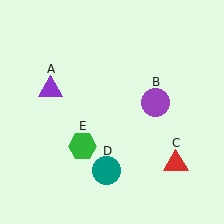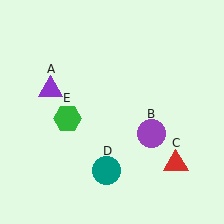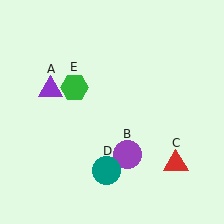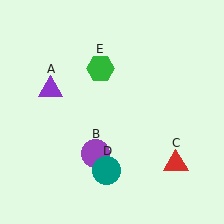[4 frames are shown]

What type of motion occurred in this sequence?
The purple circle (object B), green hexagon (object E) rotated clockwise around the center of the scene.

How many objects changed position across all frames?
2 objects changed position: purple circle (object B), green hexagon (object E).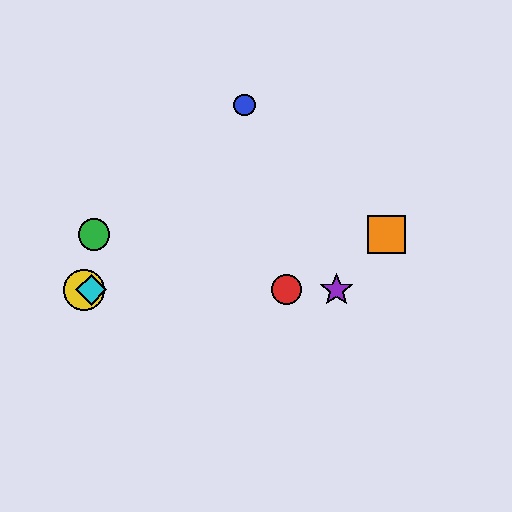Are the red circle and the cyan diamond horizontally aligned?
Yes, both are at y≈290.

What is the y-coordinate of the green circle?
The green circle is at y≈235.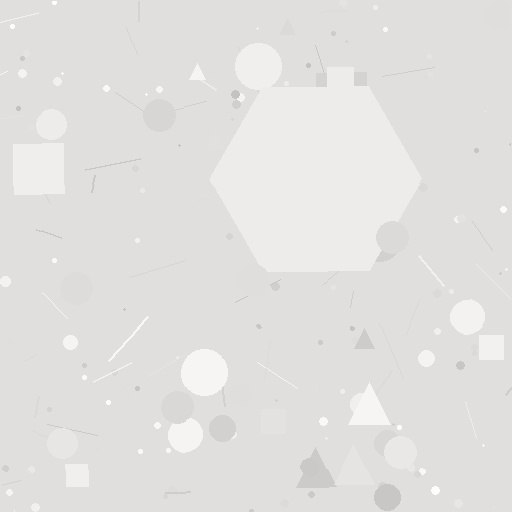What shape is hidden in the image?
A hexagon is hidden in the image.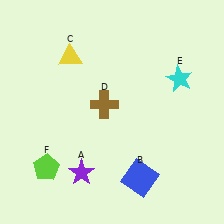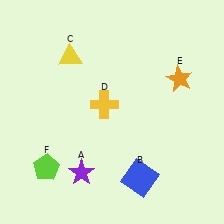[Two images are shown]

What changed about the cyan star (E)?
In Image 1, E is cyan. In Image 2, it changed to orange.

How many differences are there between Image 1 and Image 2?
There are 2 differences between the two images.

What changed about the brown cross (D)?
In Image 1, D is brown. In Image 2, it changed to yellow.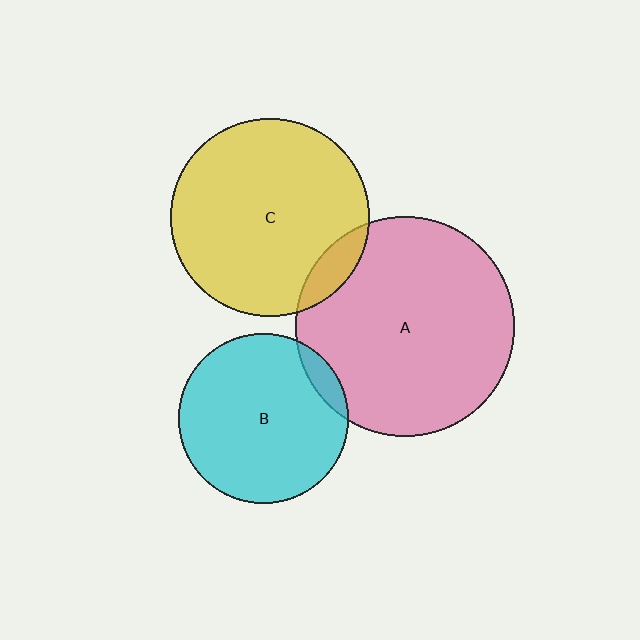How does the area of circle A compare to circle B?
Approximately 1.7 times.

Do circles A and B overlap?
Yes.